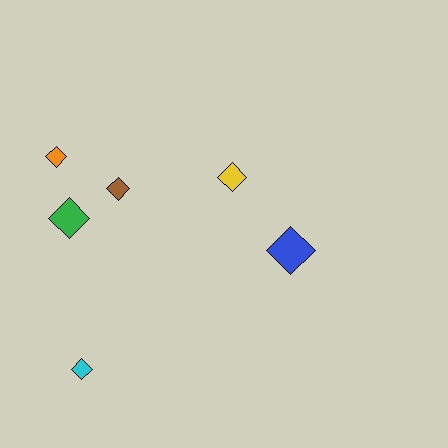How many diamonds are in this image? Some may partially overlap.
There are 6 diamonds.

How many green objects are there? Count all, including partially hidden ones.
There is 1 green object.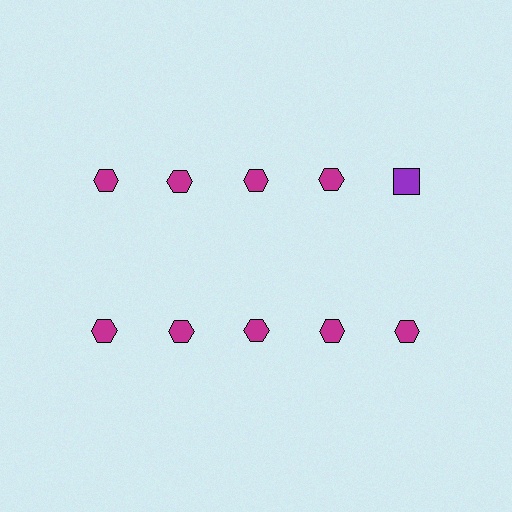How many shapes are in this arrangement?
There are 10 shapes arranged in a grid pattern.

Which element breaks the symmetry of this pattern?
The purple square in the top row, rightmost column breaks the symmetry. All other shapes are magenta hexagons.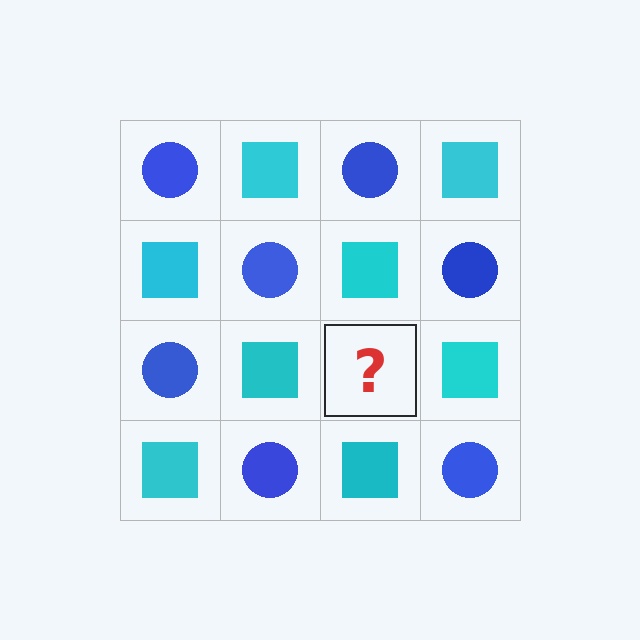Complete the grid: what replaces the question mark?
The question mark should be replaced with a blue circle.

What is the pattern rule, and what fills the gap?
The rule is that it alternates blue circle and cyan square in a checkerboard pattern. The gap should be filled with a blue circle.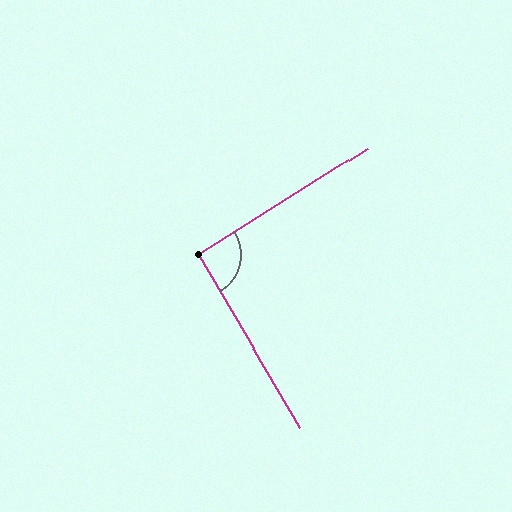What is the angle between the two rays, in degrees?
Approximately 92 degrees.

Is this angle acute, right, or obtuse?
It is approximately a right angle.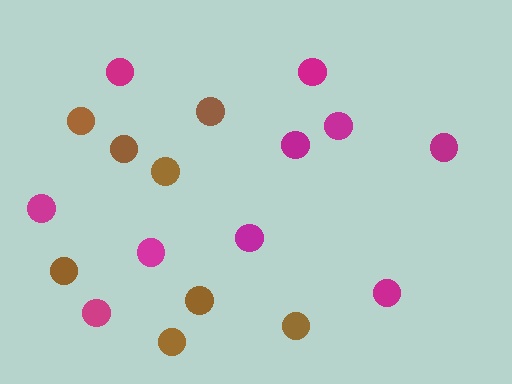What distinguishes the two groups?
There are 2 groups: one group of brown circles (8) and one group of magenta circles (10).